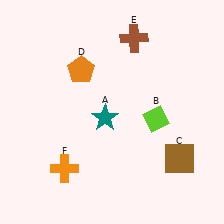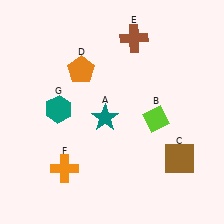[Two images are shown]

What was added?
A teal hexagon (G) was added in Image 2.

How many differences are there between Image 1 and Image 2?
There is 1 difference between the two images.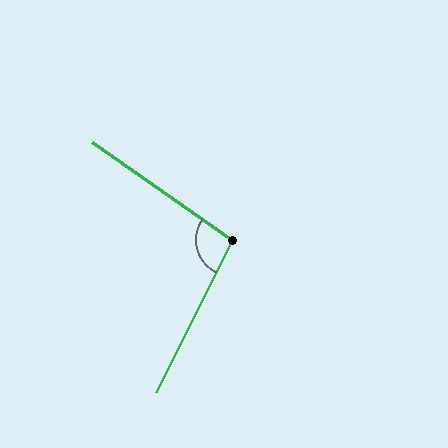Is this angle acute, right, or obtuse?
It is obtuse.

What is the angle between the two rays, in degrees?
Approximately 99 degrees.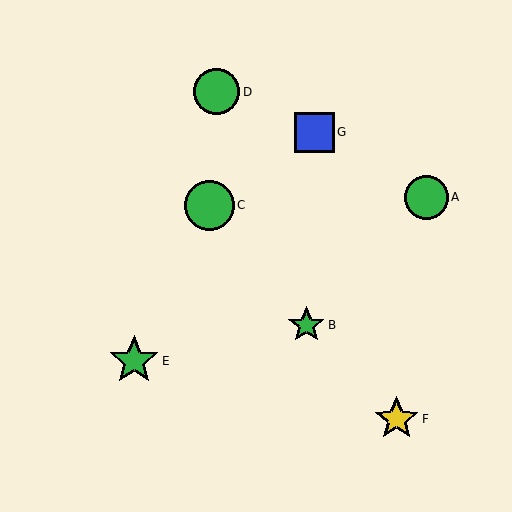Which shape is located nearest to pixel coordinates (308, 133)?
The blue square (labeled G) at (314, 132) is nearest to that location.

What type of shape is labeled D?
Shape D is a green circle.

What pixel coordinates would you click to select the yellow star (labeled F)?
Click at (397, 419) to select the yellow star F.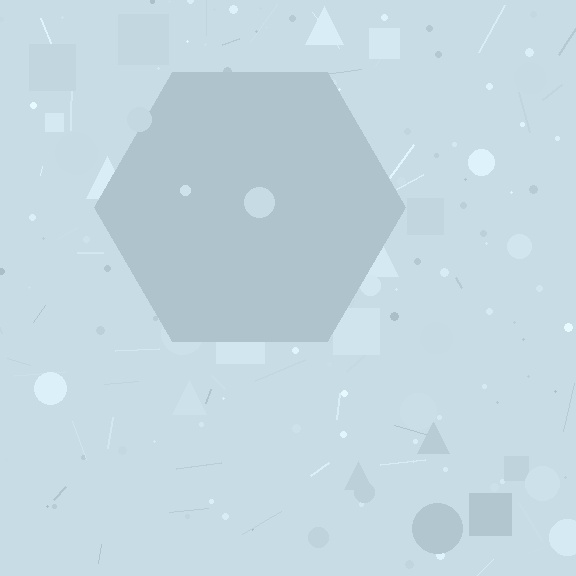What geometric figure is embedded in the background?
A hexagon is embedded in the background.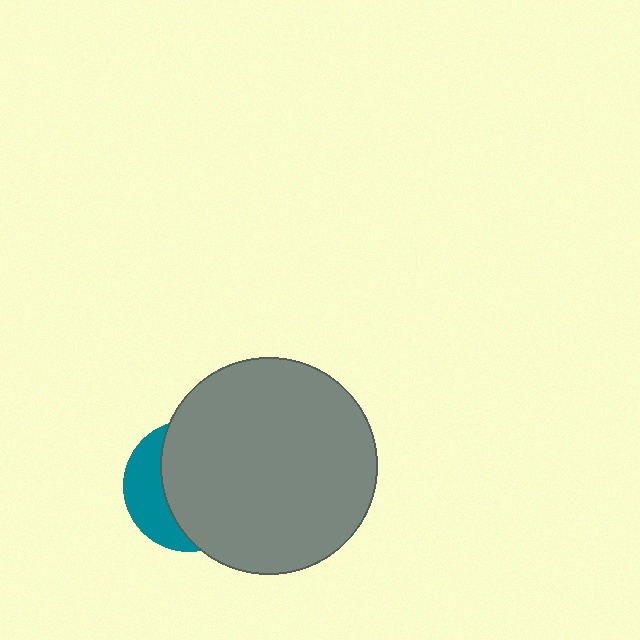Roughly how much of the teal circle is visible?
A small part of it is visible (roughly 31%).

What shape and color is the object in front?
The object in front is a gray circle.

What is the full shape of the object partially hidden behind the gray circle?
The partially hidden object is a teal circle.